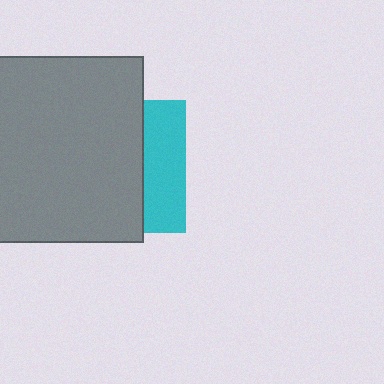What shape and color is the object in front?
The object in front is a gray square.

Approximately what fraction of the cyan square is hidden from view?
Roughly 68% of the cyan square is hidden behind the gray square.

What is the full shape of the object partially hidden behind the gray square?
The partially hidden object is a cyan square.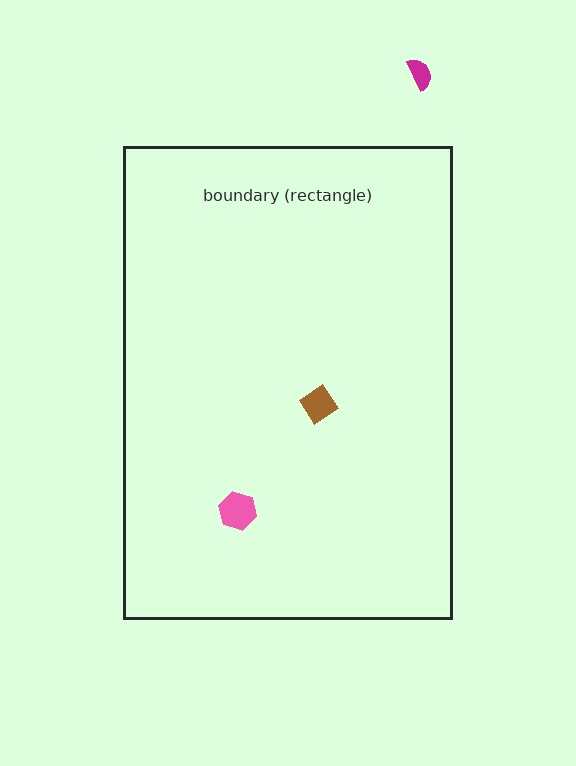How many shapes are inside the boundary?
2 inside, 1 outside.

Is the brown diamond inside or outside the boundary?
Inside.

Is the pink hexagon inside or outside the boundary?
Inside.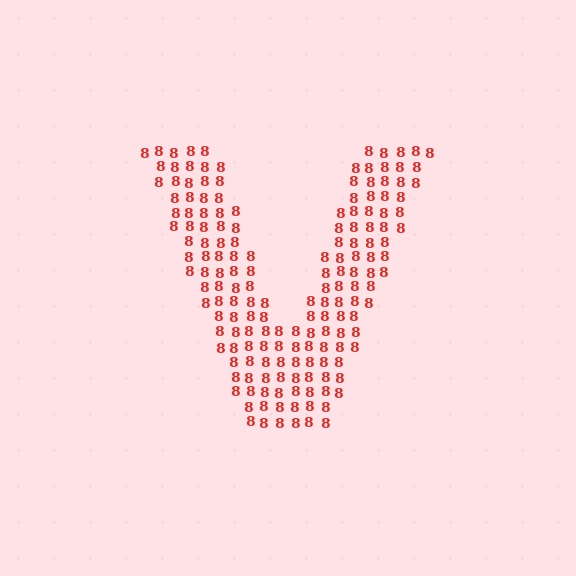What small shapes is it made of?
It is made of small digit 8's.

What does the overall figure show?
The overall figure shows the letter V.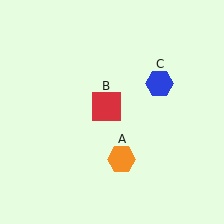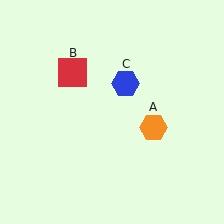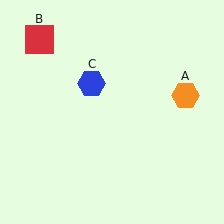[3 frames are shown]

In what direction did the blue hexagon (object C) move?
The blue hexagon (object C) moved left.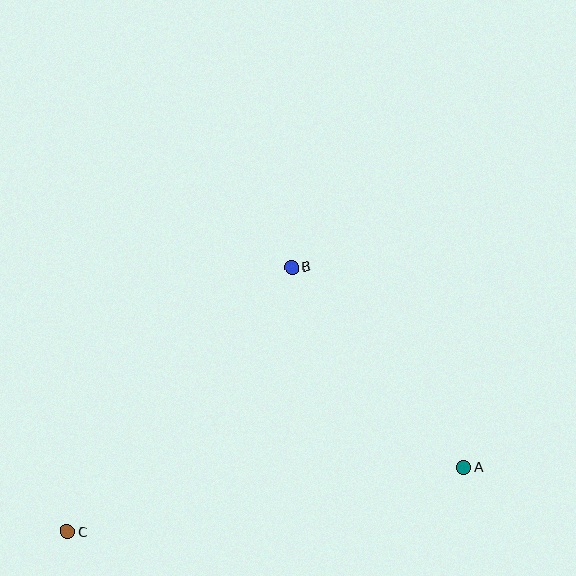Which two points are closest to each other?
Points A and B are closest to each other.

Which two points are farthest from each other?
Points A and C are farthest from each other.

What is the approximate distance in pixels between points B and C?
The distance between B and C is approximately 347 pixels.